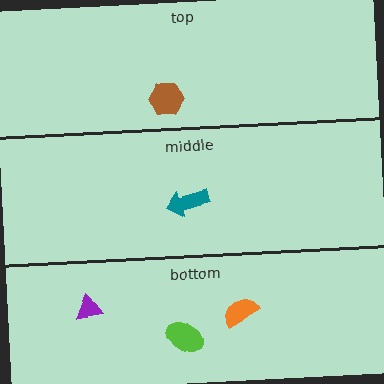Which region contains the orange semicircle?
The bottom region.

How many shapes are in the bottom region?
3.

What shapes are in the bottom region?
The purple triangle, the lime ellipse, the orange semicircle.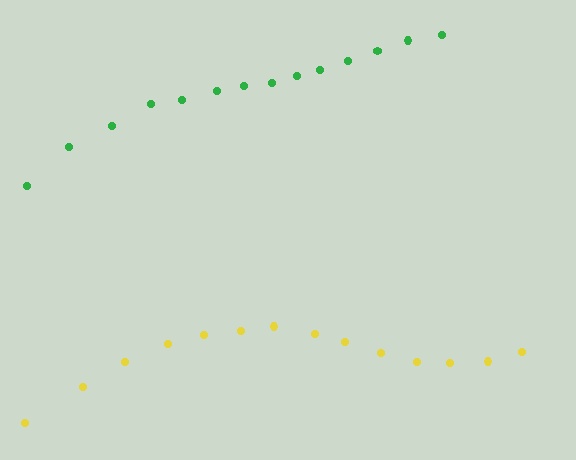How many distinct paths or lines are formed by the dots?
There are 2 distinct paths.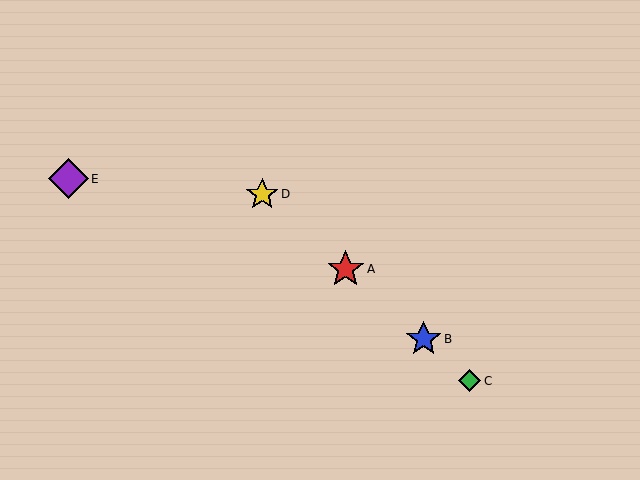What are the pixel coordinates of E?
Object E is at (68, 179).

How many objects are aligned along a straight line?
4 objects (A, B, C, D) are aligned along a straight line.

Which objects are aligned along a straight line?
Objects A, B, C, D are aligned along a straight line.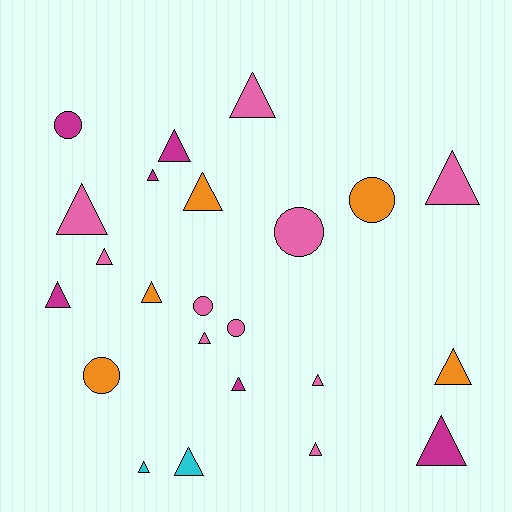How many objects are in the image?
There are 23 objects.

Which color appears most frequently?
Pink, with 10 objects.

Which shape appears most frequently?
Triangle, with 17 objects.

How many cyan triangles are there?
There are 2 cyan triangles.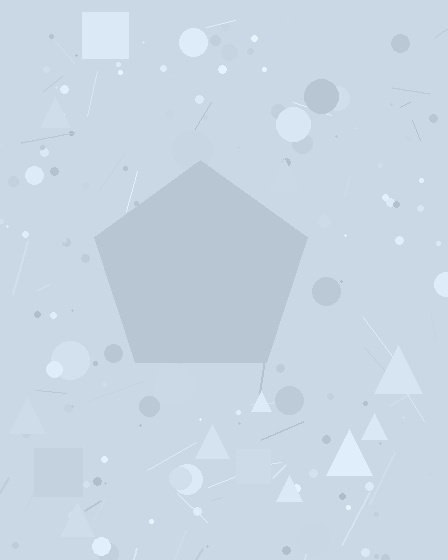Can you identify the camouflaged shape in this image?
The camouflaged shape is a pentagon.